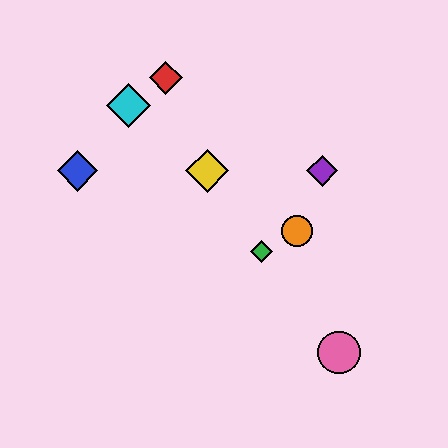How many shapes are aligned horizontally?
3 shapes (the blue diamond, the yellow diamond, the purple diamond) are aligned horizontally.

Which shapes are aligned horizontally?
The blue diamond, the yellow diamond, the purple diamond are aligned horizontally.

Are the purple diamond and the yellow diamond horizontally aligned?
Yes, both are at y≈171.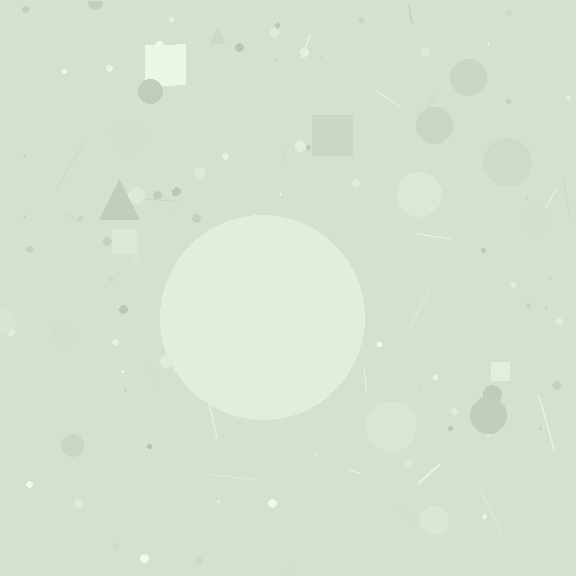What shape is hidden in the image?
A circle is hidden in the image.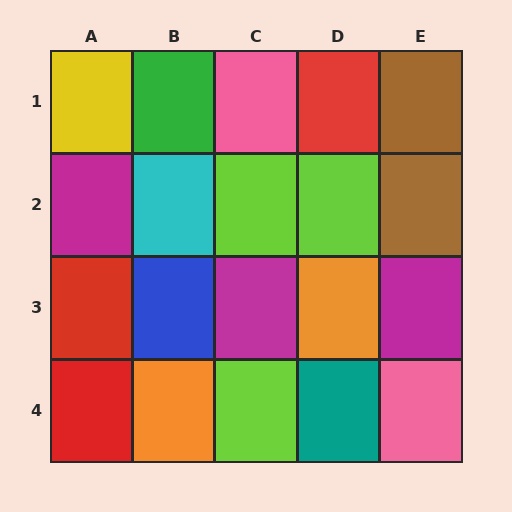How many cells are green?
1 cell is green.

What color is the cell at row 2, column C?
Lime.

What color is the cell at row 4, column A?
Red.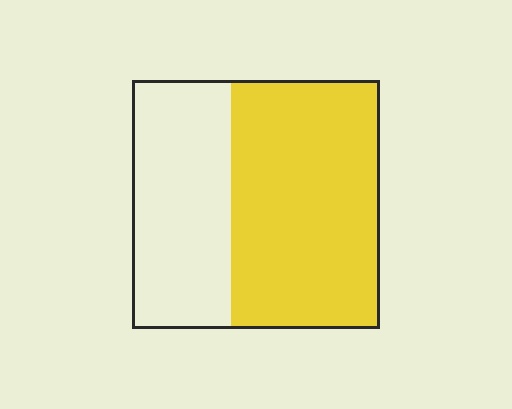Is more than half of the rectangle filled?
Yes.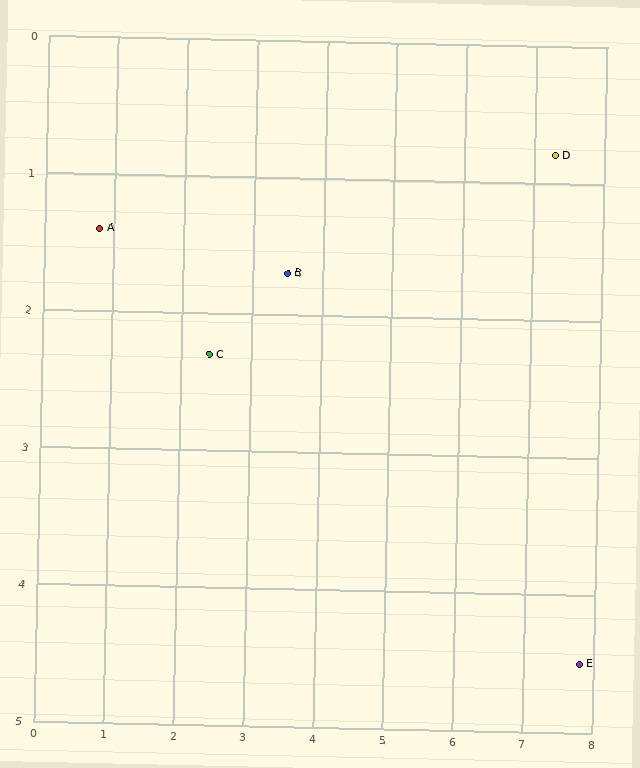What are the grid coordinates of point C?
Point C is at approximately (2.4, 2.3).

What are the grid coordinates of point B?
Point B is at approximately (3.5, 1.7).